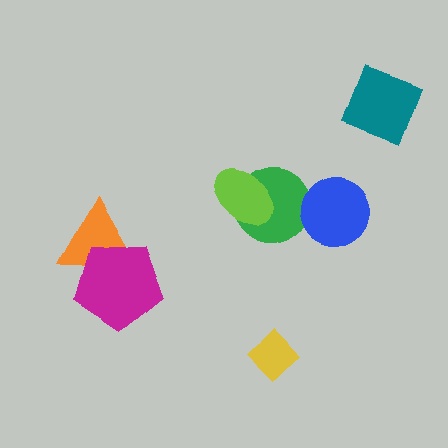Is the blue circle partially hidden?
No, no other shape covers it.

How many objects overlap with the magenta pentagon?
1 object overlaps with the magenta pentagon.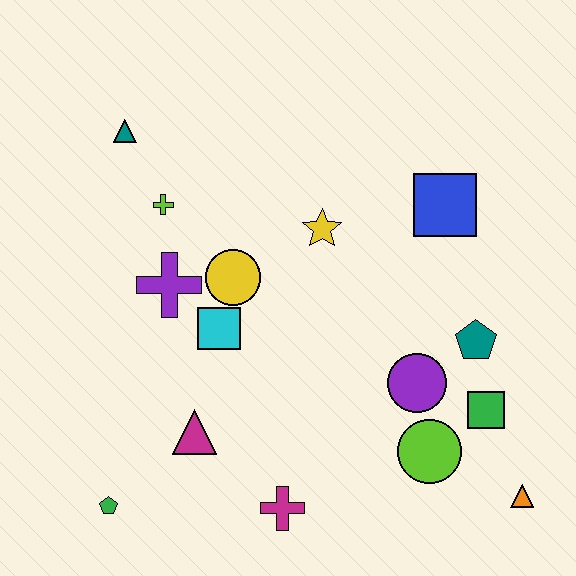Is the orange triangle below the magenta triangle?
Yes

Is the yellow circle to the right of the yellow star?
No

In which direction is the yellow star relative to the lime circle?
The yellow star is above the lime circle.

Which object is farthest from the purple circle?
The teal triangle is farthest from the purple circle.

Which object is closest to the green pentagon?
The magenta triangle is closest to the green pentagon.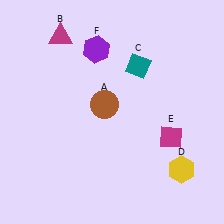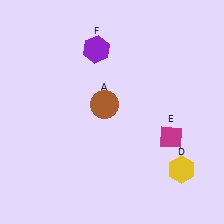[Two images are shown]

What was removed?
The magenta triangle (B), the teal diamond (C) were removed in Image 2.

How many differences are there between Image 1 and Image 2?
There are 2 differences between the two images.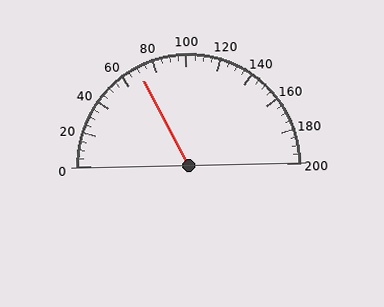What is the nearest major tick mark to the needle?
The nearest major tick mark is 80.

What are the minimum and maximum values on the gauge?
The gauge ranges from 0 to 200.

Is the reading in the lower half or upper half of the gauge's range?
The reading is in the lower half of the range (0 to 200).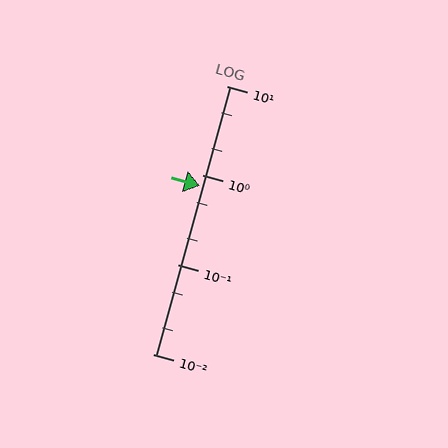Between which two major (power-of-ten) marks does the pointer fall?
The pointer is between 0.1 and 1.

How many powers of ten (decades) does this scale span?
The scale spans 3 decades, from 0.01 to 10.